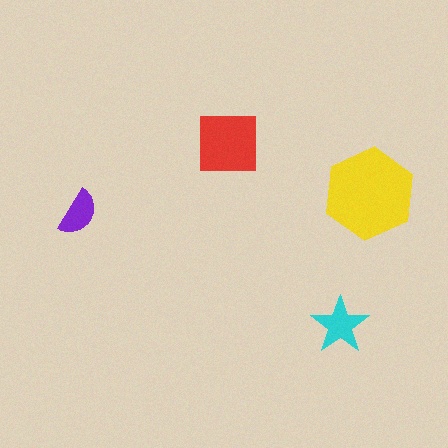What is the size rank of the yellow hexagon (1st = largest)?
1st.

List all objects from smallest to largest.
The purple semicircle, the cyan star, the red square, the yellow hexagon.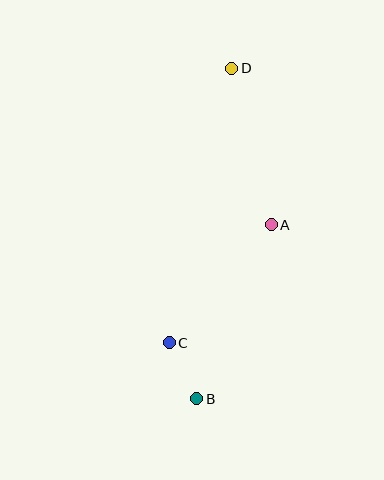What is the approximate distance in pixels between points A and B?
The distance between A and B is approximately 189 pixels.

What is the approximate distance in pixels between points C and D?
The distance between C and D is approximately 281 pixels.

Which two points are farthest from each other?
Points B and D are farthest from each other.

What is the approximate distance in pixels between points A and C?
The distance between A and C is approximately 156 pixels.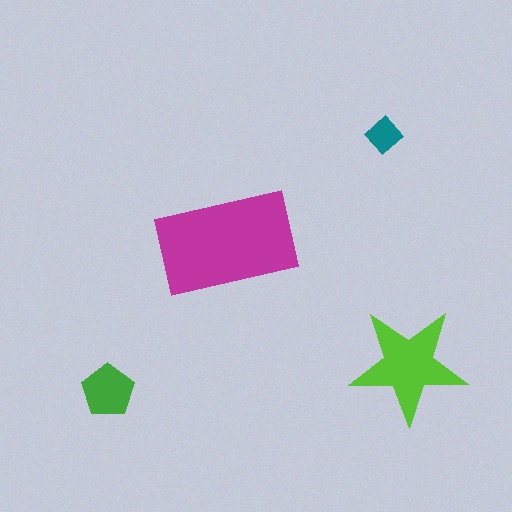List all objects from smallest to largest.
The teal diamond, the green pentagon, the lime star, the magenta rectangle.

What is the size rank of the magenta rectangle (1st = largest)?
1st.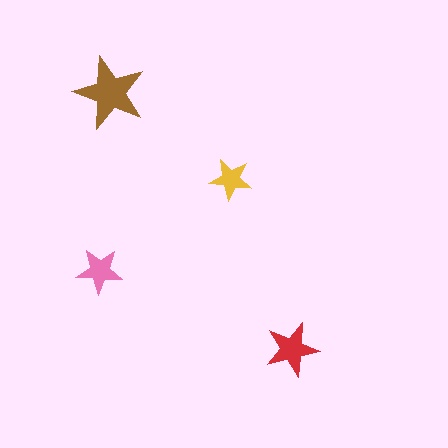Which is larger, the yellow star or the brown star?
The brown one.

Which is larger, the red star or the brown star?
The brown one.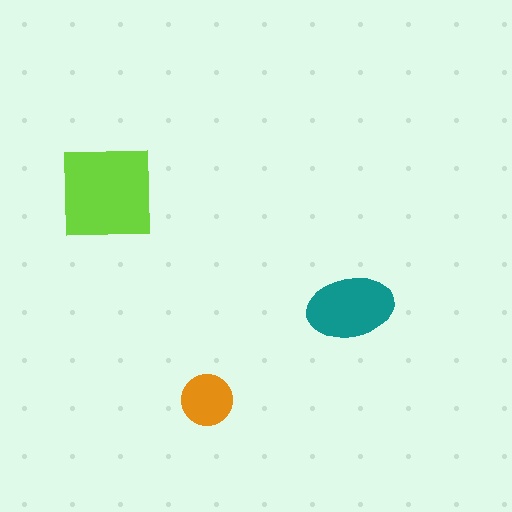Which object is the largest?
The lime square.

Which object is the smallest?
The orange circle.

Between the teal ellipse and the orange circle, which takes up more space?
The teal ellipse.